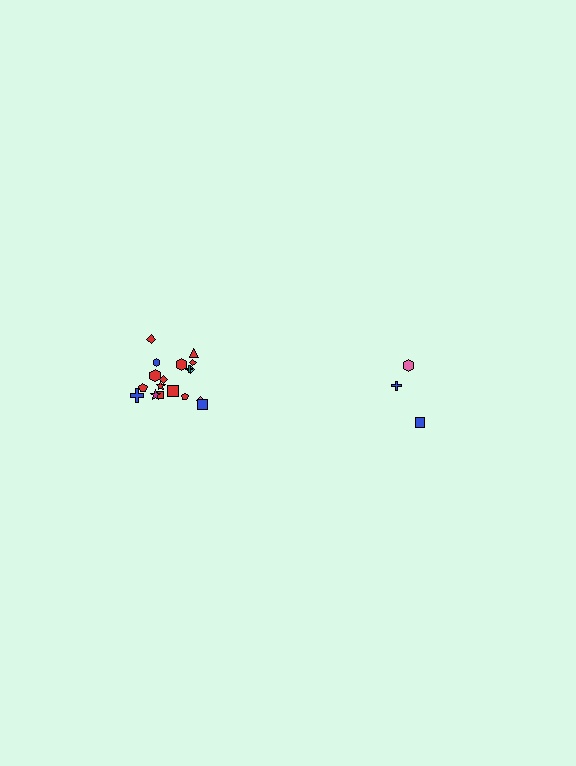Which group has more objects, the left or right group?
The left group.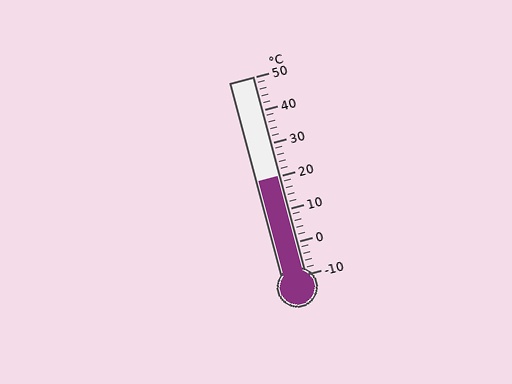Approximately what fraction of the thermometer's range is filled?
The thermometer is filled to approximately 50% of its range.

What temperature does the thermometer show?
The thermometer shows approximately 20°C.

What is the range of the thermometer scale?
The thermometer scale ranges from -10°C to 50°C.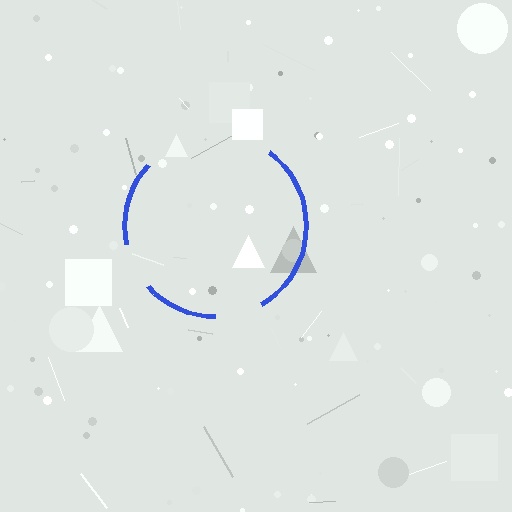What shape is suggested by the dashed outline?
The dashed outline suggests a circle.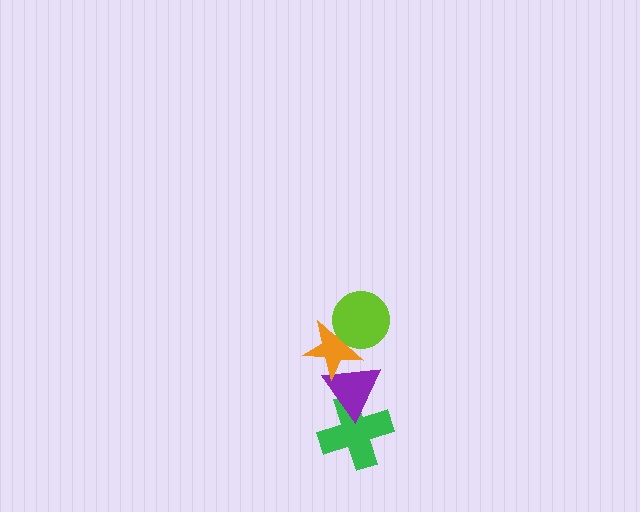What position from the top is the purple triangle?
The purple triangle is 3rd from the top.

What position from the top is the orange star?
The orange star is 2nd from the top.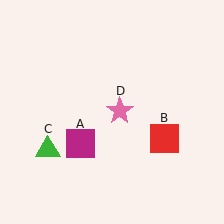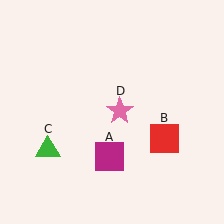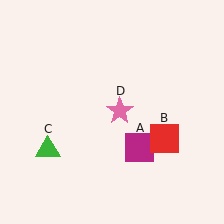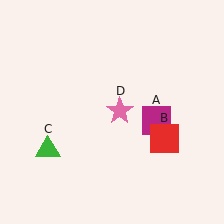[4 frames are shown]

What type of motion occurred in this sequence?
The magenta square (object A) rotated counterclockwise around the center of the scene.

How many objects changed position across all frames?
1 object changed position: magenta square (object A).